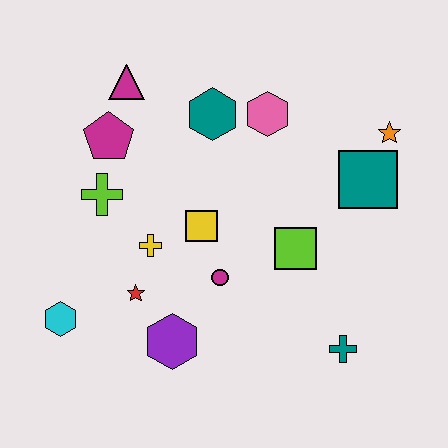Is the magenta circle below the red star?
No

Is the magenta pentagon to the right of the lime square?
No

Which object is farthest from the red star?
The orange star is farthest from the red star.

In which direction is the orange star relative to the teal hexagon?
The orange star is to the right of the teal hexagon.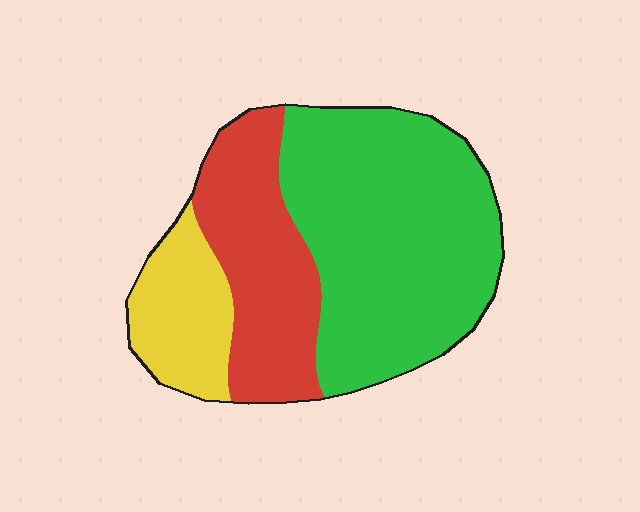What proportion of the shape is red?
Red covers 28% of the shape.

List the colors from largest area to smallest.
From largest to smallest: green, red, yellow.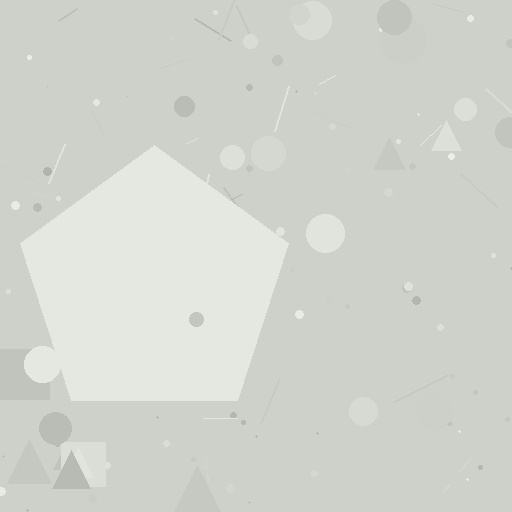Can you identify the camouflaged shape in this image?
The camouflaged shape is a pentagon.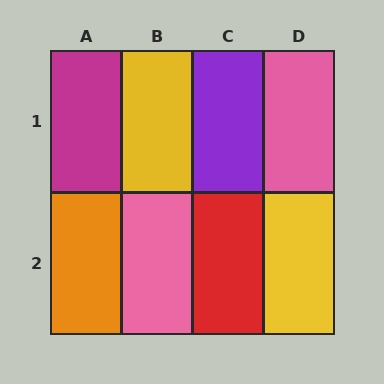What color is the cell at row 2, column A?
Orange.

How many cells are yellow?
2 cells are yellow.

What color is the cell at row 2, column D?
Yellow.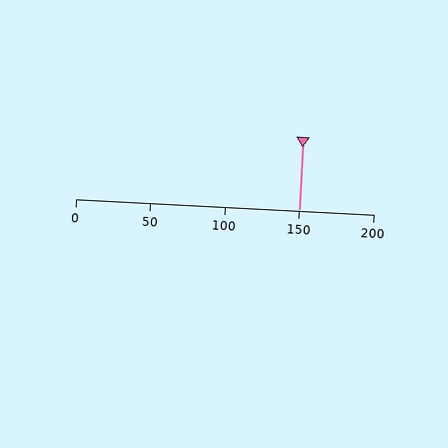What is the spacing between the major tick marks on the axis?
The major ticks are spaced 50 apart.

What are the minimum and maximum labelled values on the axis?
The axis runs from 0 to 200.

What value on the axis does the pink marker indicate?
The marker indicates approximately 150.